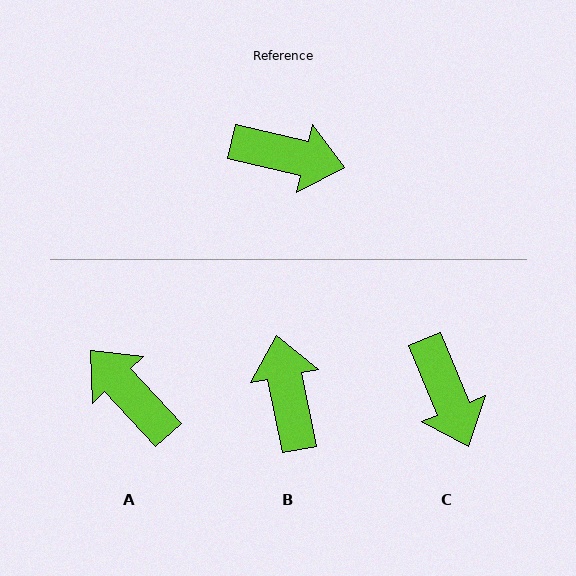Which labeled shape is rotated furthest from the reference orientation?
A, about 146 degrees away.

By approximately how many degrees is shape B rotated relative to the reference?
Approximately 114 degrees counter-clockwise.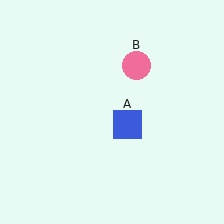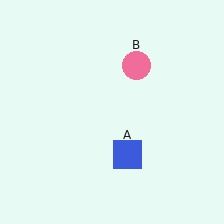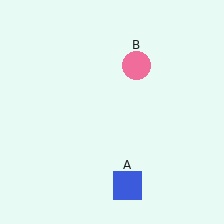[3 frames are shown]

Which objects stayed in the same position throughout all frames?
Pink circle (object B) remained stationary.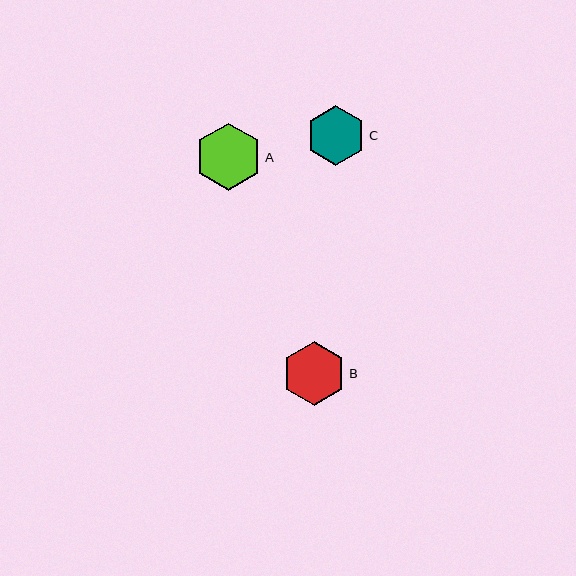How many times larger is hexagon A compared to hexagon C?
Hexagon A is approximately 1.1 times the size of hexagon C.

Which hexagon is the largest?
Hexagon A is the largest with a size of approximately 67 pixels.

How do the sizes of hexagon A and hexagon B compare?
Hexagon A and hexagon B are approximately the same size.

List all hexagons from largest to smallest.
From largest to smallest: A, B, C.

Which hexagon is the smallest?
Hexagon C is the smallest with a size of approximately 60 pixels.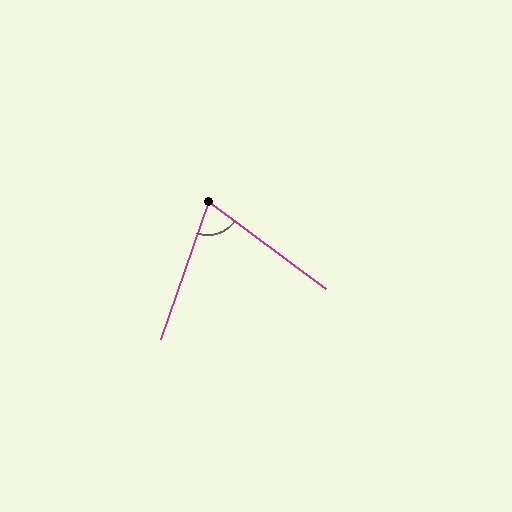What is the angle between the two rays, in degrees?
Approximately 73 degrees.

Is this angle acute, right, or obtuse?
It is acute.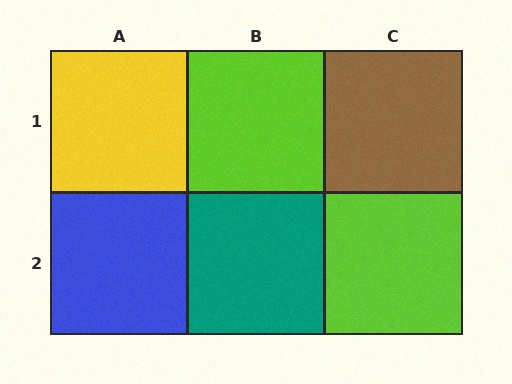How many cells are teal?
1 cell is teal.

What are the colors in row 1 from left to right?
Yellow, lime, brown.